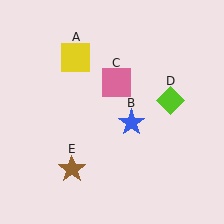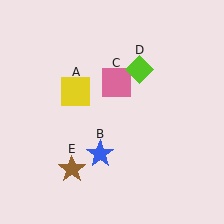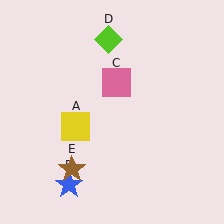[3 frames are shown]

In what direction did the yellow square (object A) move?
The yellow square (object A) moved down.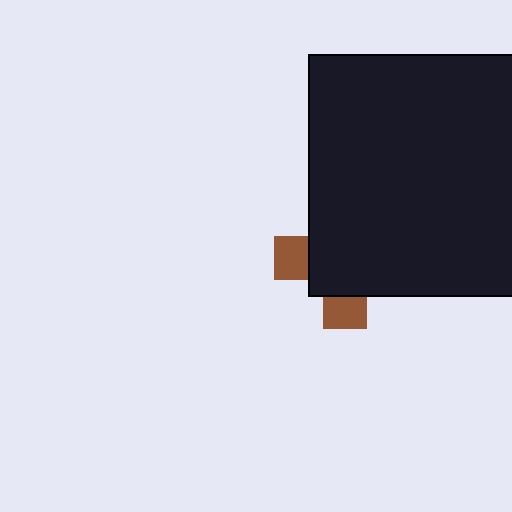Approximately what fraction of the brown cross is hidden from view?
Roughly 73% of the brown cross is hidden behind the black square.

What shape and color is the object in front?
The object in front is a black square.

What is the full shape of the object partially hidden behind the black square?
The partially hidden object is a brown cross.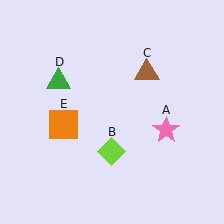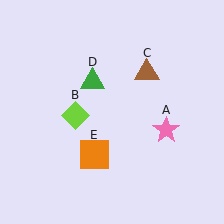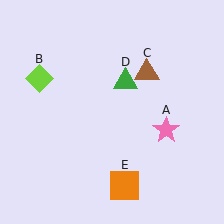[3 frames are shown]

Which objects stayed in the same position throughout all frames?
Pink star (object A) and brown triangle (object C) remained stationary.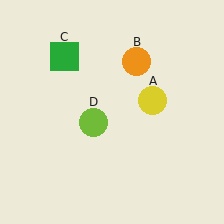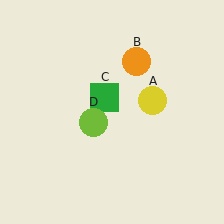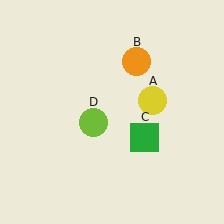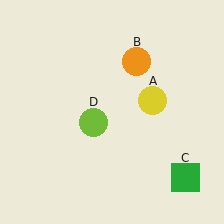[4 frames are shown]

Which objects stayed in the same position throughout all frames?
Yellow circle (object A) and orange circle (object B) and lime circle (object D) remained stationary.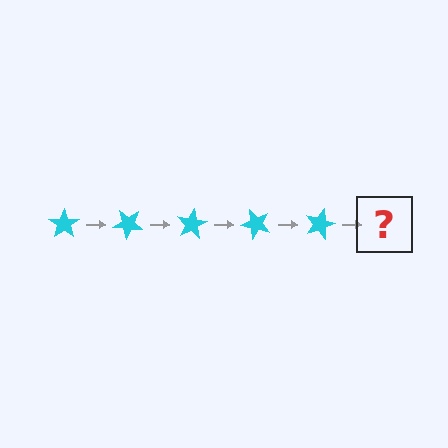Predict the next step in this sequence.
The next step is a cyan star rotated 200 degrees.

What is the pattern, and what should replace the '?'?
The pattern is that the star rotates 40 degrees each step. The '?' should be a cyan star rotated 200 degrees.